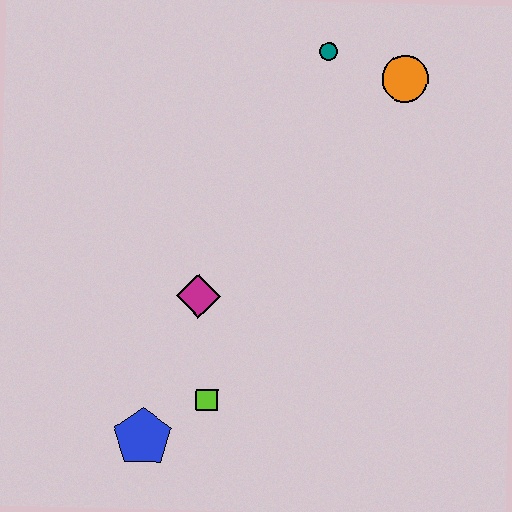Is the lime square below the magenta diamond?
Yes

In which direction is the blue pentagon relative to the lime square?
The blue pentagon is to the left of the lime square.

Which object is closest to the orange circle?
The teal circle is closest to the orange circle.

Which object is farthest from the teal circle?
The blue pentagon is farthest from the teal circle.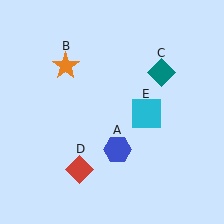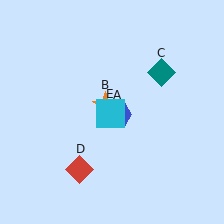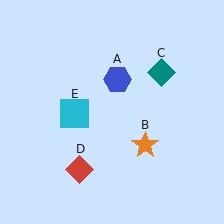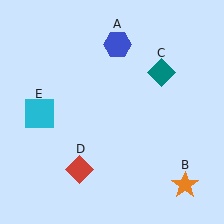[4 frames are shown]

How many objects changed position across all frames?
3 objects changed position: blue hexagon (object A), orange star (object B), cyan square (object E).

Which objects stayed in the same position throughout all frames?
Teal diamond (object C) and red diamond (object D) remained stationary.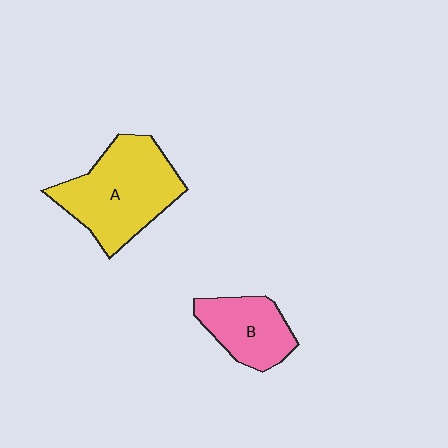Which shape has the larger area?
Shape A (yellow).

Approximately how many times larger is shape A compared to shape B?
Approximately 1.7 times.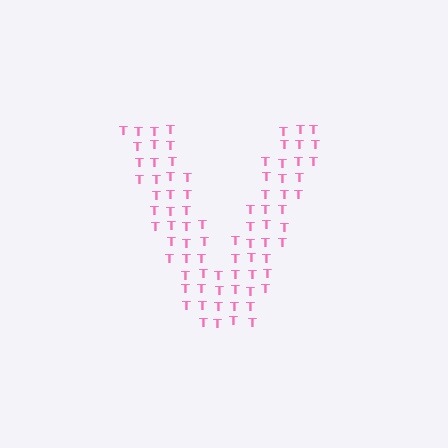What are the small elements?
The small elements are letter T's.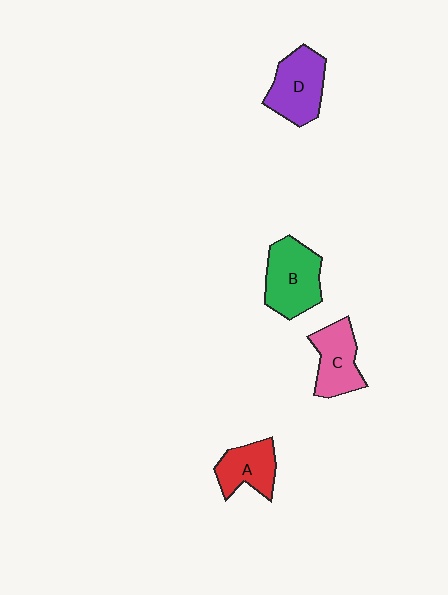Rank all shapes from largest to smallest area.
From largest to smallest: B (green), D (purple), C (pink), A (red).